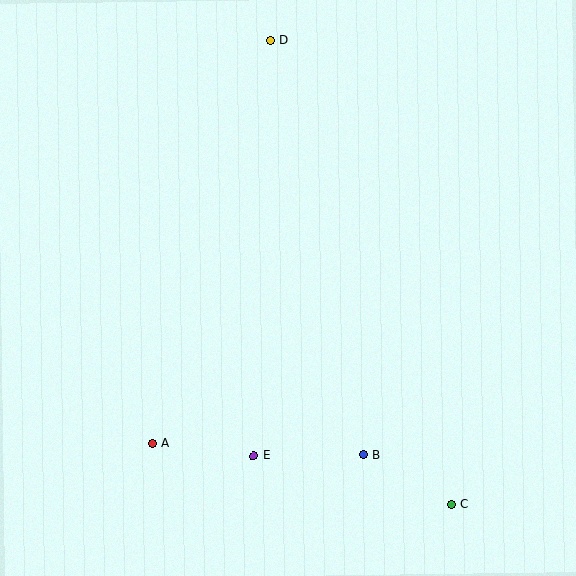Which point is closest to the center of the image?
Point E at (254, 456) is closest to the center.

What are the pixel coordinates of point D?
Point D is at (270, 40).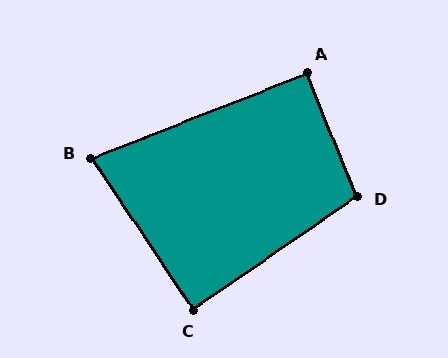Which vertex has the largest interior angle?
D, at approximately 102 degrees.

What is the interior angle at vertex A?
Approximately 91 degrees (approximately right).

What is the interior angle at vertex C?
Approximately 89 degrees (approximately right).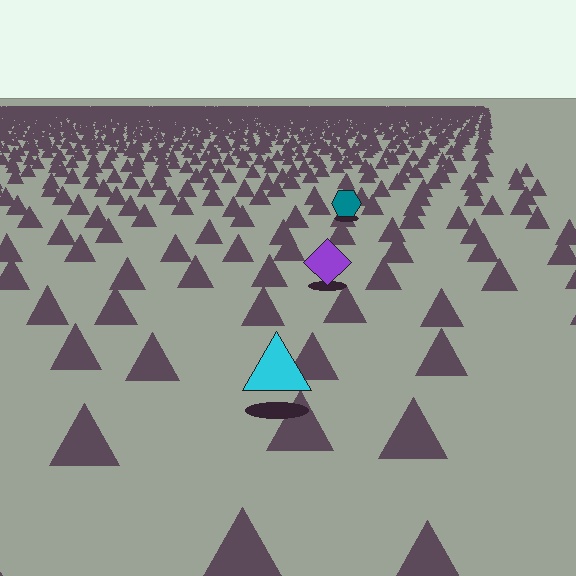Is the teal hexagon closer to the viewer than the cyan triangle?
No. The cyan triangle is closer — you can tell from the texture gradient: the ground texture is coarser near it.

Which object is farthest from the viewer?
The teal hexagon is farthest from the viewer. It appears smaller and the ground texture around it is denser.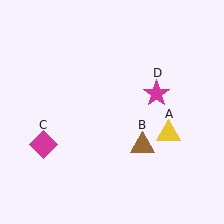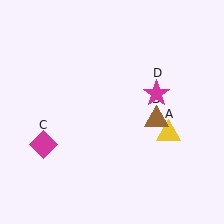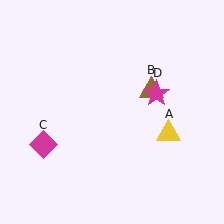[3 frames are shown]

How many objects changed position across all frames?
1 object changed position: brown triangle (object B).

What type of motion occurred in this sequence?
The brown triangle (object B) rotated counterclockwise around the center of the scene.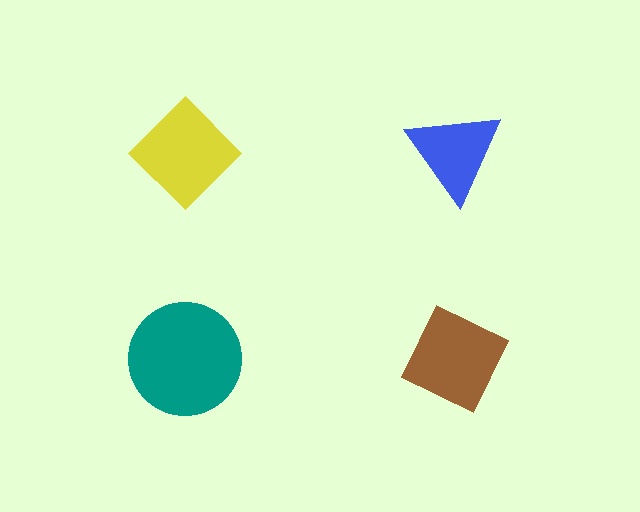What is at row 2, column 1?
A teal circle.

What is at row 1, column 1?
A yellow diamond.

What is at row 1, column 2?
A blue triangle.